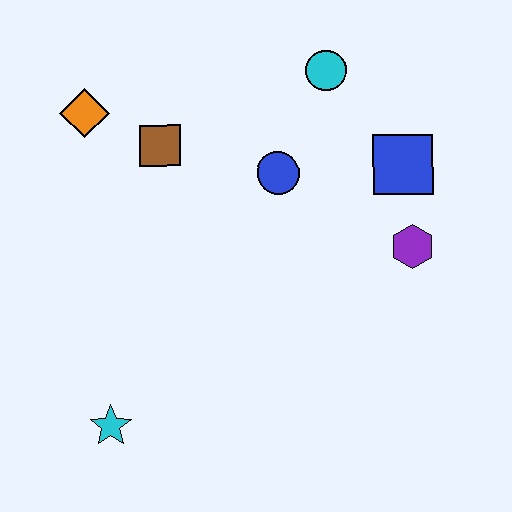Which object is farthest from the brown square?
The cyan star is farthest from the brown square.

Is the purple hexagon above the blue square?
No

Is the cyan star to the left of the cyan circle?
Yes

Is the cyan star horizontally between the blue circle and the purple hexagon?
No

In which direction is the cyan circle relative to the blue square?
The cyan circle is above the blue square.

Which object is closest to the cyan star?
The brown square is closest to the cyan star.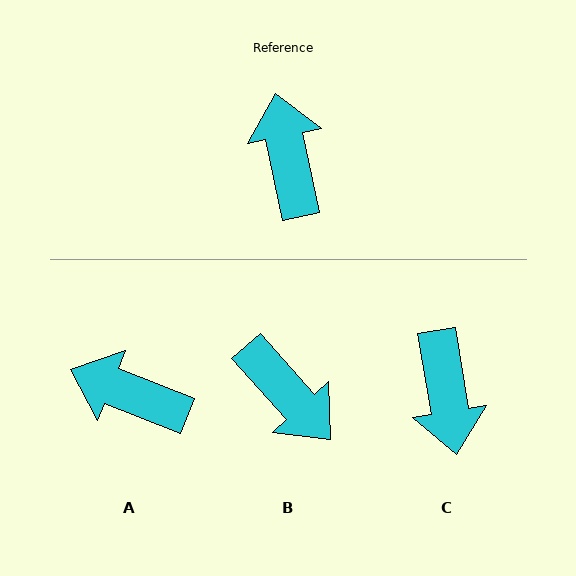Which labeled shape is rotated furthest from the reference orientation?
C, about 178 degrees away.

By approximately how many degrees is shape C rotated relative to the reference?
Approximately 178 degrees counter-clockwise.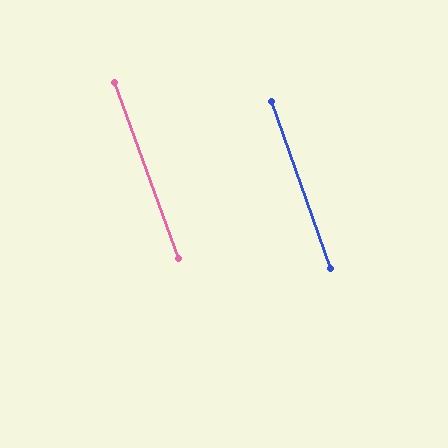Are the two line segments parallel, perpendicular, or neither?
Parallel — their directions differ by only 0.5°.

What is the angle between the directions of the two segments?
Approximately 0 degrees.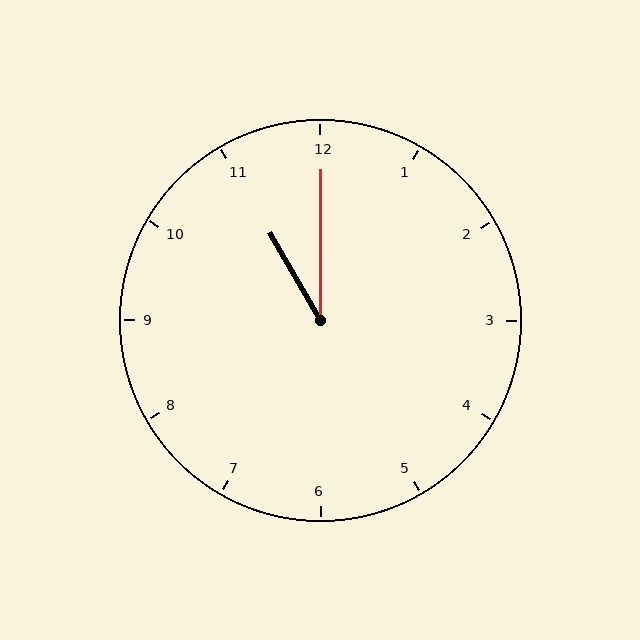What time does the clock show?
11:00.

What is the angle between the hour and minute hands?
Approximately 30 degrees.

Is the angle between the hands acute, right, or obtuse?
It is acute.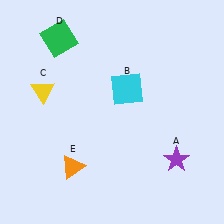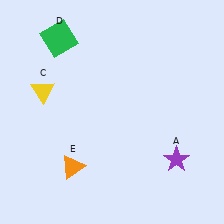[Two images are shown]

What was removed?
The cyan square (B) was removed in Image 2.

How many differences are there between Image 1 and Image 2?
There is 1 difference between the two images.